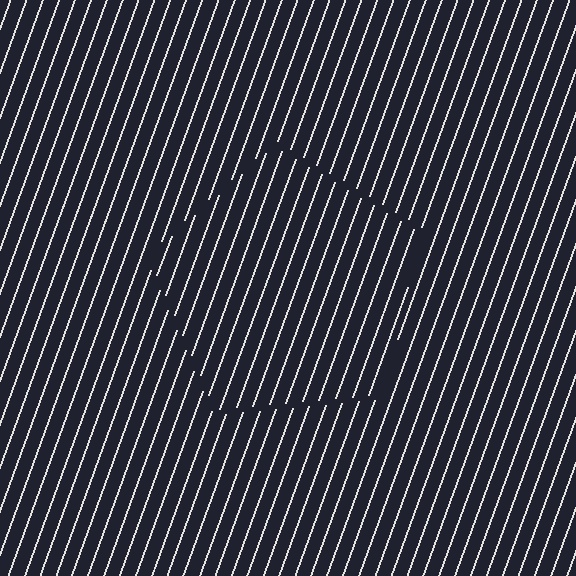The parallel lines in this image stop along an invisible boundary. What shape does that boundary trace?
An illusory pentagon. The interior of the shape contains the same grating, shifted by half a period — the contour is defined by the phase discontinuity where line-ends from the inner and outer gratings abut.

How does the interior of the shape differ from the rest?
The interior of the shape contains the same grating, shifted by half a period — the contour is defined by the phase discontinuity where line-ends from the inner and outer gratings abut.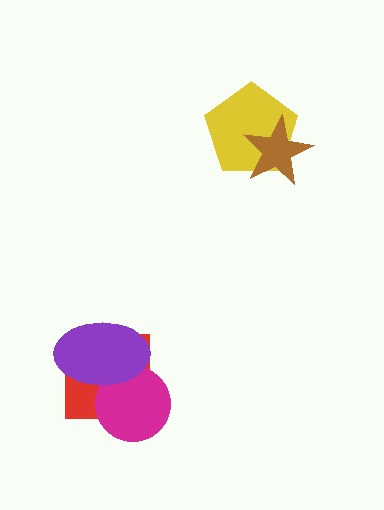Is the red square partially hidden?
Yes, it is partially covered by another shape.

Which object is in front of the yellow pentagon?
The brown star is in front of the yellow pentagon.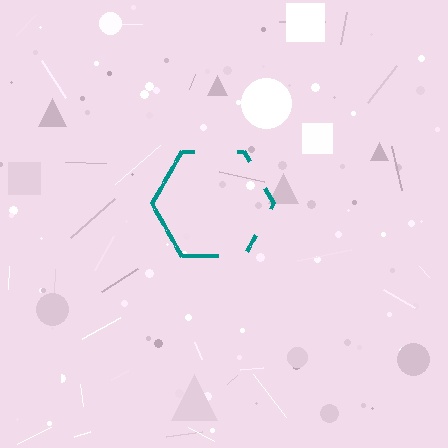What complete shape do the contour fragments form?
The contour fragments form a hexagon.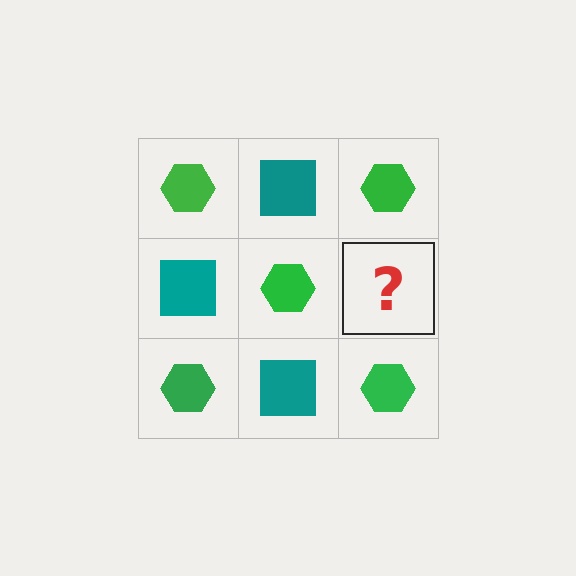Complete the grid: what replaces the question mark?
The question mark should be replaced with a teal square.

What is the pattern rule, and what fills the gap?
The rule is that it alternates green hexagon and teal square in a checkerboard pattern. The gap should be filled with a teal square.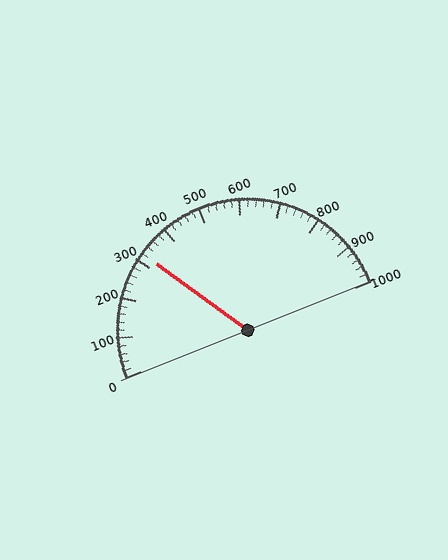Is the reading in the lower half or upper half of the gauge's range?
The reading is in the lower half of the range (0 to 1000).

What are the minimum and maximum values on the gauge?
The gauge ranges from 0 to 1000.